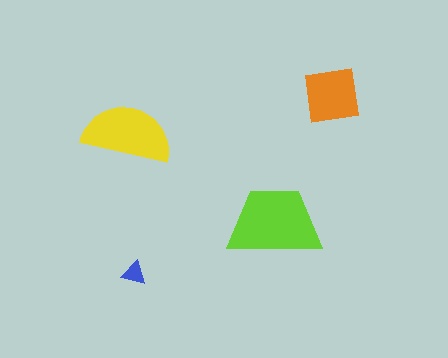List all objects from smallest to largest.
The blue triangle, the orange square, the yellow semicircle, the lime trapezoid.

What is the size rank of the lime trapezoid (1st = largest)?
1st.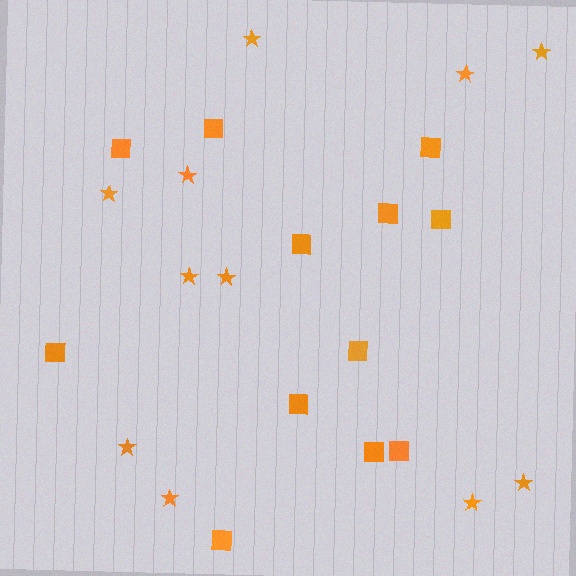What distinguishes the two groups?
There are 2 groups: one group of squares (12) and one group of stars (11).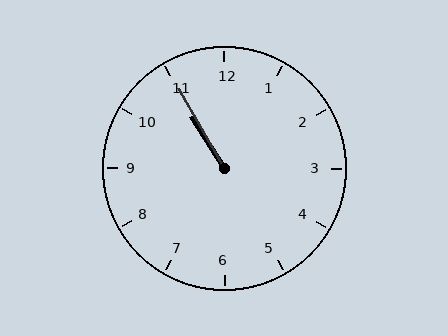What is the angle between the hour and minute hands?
Approximately 2 degrees.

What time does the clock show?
10:55.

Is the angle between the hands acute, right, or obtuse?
It is acute.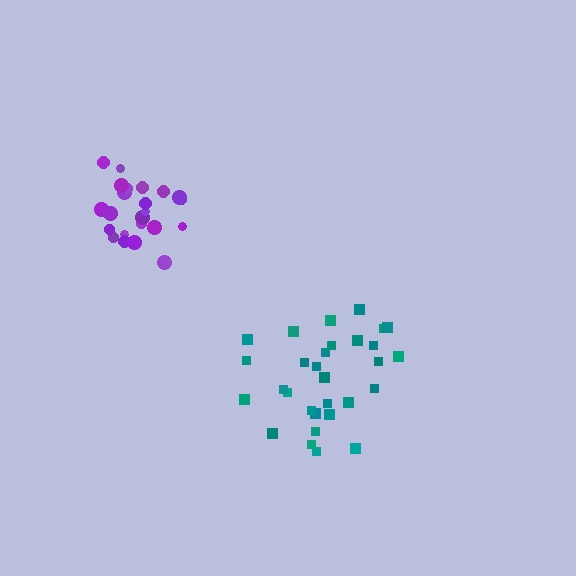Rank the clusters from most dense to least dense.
purple, teal.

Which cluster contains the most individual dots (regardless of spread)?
Teal (30).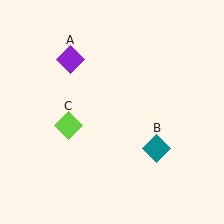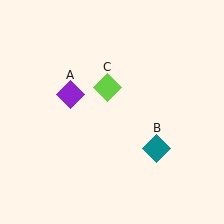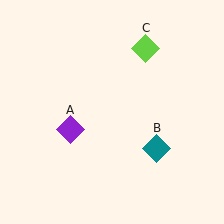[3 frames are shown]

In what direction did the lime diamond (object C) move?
The lime diamond (object C) moved up and to the right.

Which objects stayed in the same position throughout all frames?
Teal diamond (object B) remained stationary.